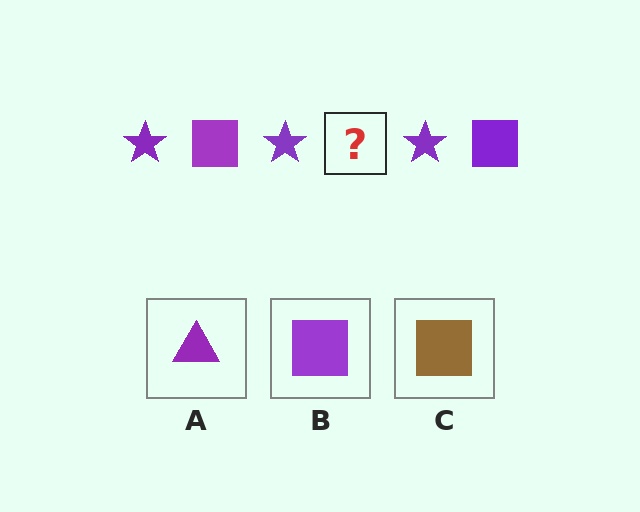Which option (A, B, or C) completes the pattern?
B.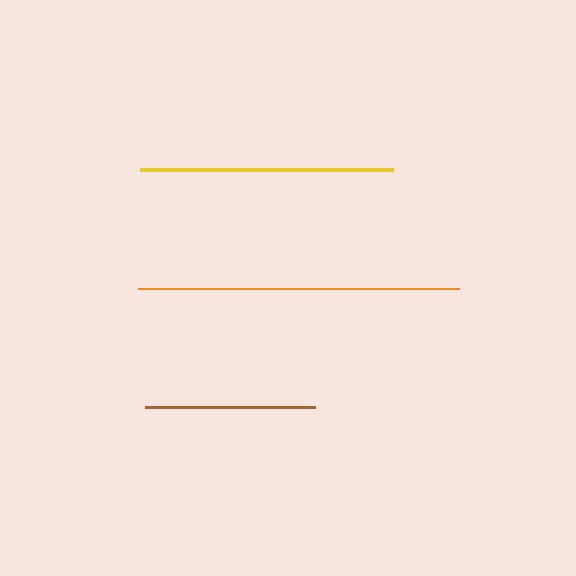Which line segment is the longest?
The orange line is the longest at approximately 321 pixels.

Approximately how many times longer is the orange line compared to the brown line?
The orange line is approximately 1.9 times the length of the brown line.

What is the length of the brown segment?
The brown segment is approximately 170 pixels long.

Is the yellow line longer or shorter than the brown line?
The yellow line is longer than the brown line.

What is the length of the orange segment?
The orange segment is approximately 321 pixels long.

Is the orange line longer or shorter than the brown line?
The orange line is longer than the brown line.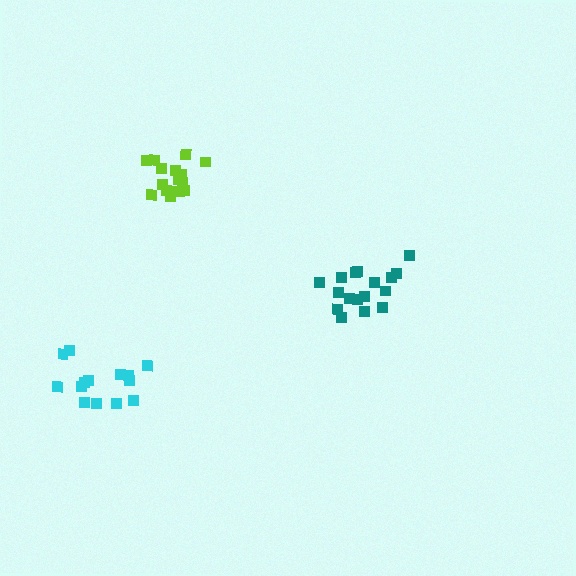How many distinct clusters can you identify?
There are 3 distinct clusters.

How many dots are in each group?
Group 1: 17 dots, Group 2: 14 dots, Group 3: 17 dots (48 total).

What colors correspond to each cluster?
The clusters are colored: lime, cyan, teal.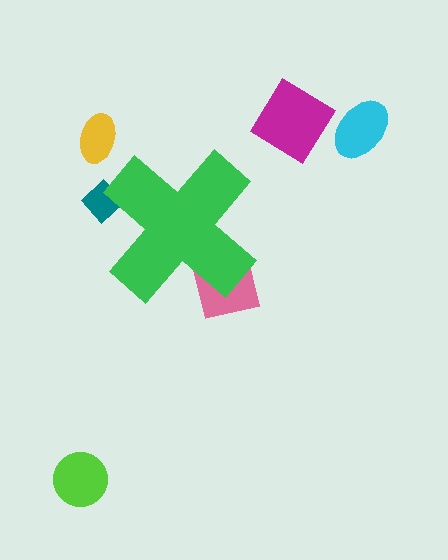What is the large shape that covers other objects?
A green cross.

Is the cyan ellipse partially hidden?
No, the cyan ellipse is fully visible.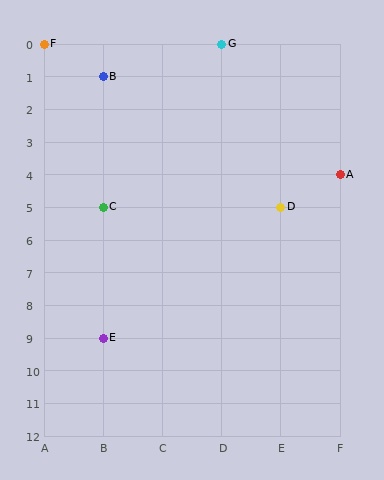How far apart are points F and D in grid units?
Points F and D are 4 columns and 5 rows apart (about 6.4 grid units diagonally).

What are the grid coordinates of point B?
Point B is at grid coordinates (B, 1).